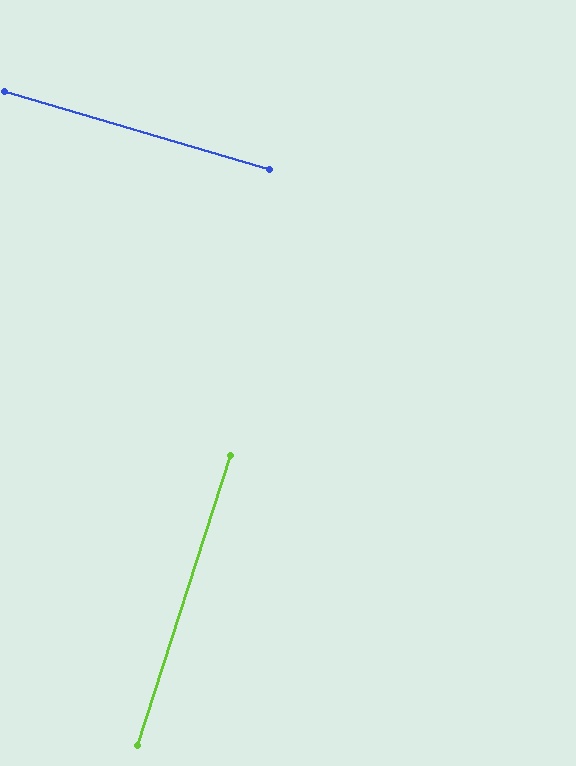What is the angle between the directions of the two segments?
Approximately 89 degrees.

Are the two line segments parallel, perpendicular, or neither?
Perpendicular — they meet at approximately 89°.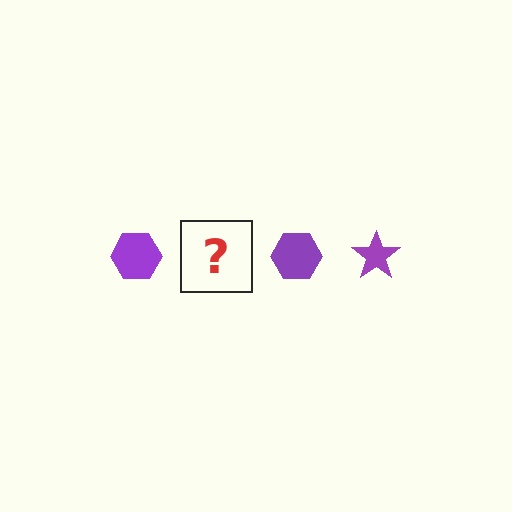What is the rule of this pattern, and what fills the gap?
The rule is that the pattern cycles through hexagon, star shapes in purple. The gap should be filled with a purple star.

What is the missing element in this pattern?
The missing element is a purple star.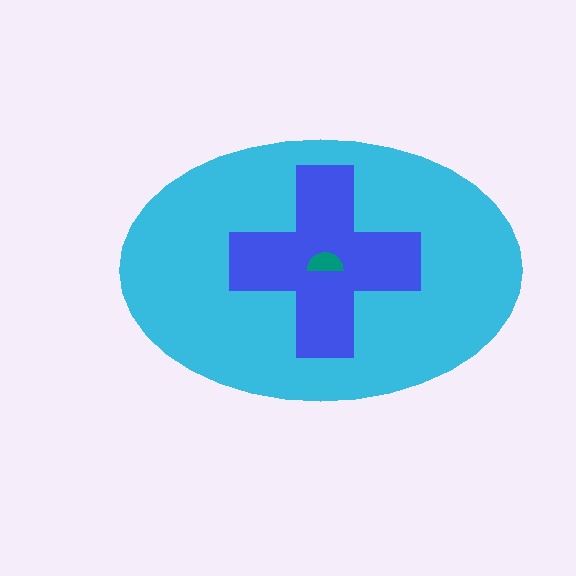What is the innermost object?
The teal semicircle.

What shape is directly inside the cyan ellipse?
The blue cross.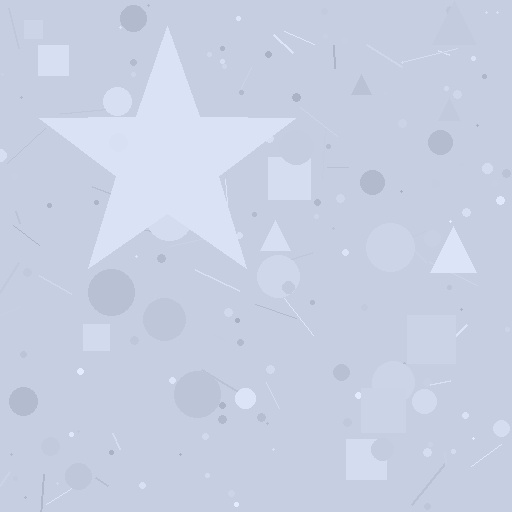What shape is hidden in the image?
A star is hidden in the image.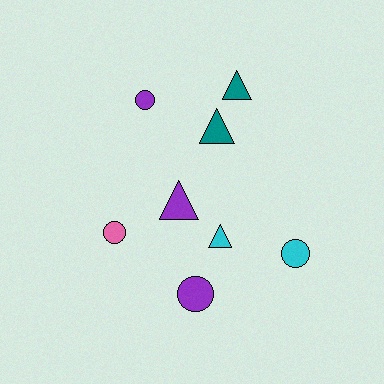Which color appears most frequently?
Purple, with 3 objects.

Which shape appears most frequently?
Circle, with 4 objects.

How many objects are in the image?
There are 8 objects.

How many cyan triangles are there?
There is 1 cyan triangle.